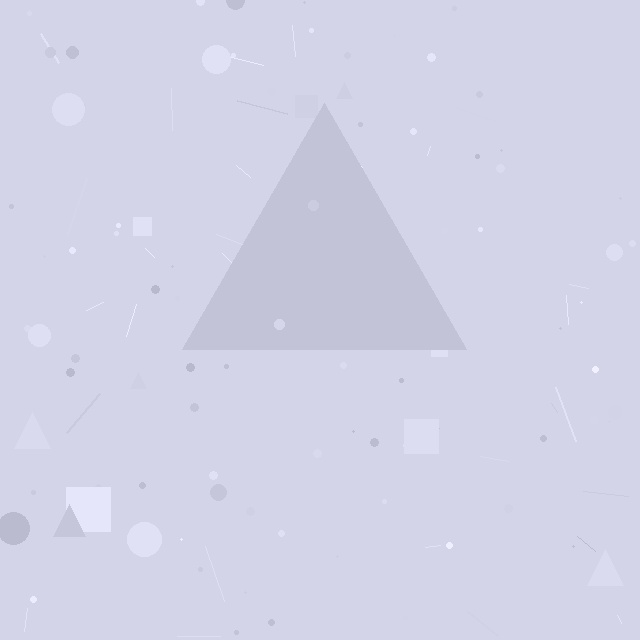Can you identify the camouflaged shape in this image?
The camouflaged shape is a triangle.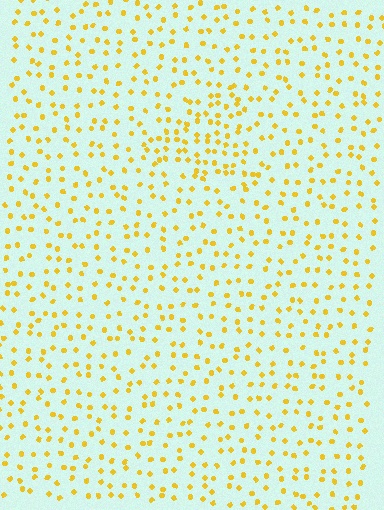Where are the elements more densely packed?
The elements are more densely packed inside the triangle boundary.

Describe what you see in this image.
The image contains small yellow elements arranged at two different densities. A triangle-shaped region is visible where the elements are more densely packed than the surrounding area.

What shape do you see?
I see a triangle.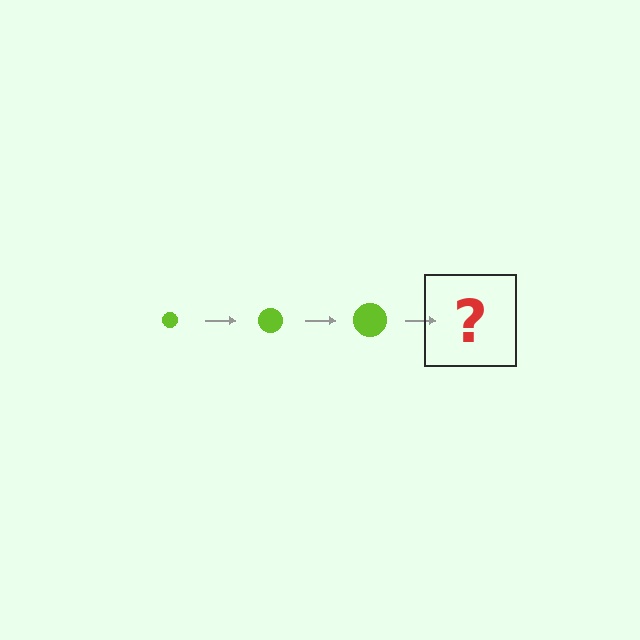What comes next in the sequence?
The next element should be a lime circle, larger than the previous one.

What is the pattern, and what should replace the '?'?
The pattern is that the circle gets progressively larger each step. The '?' should be a lime circle, larger than the previous one.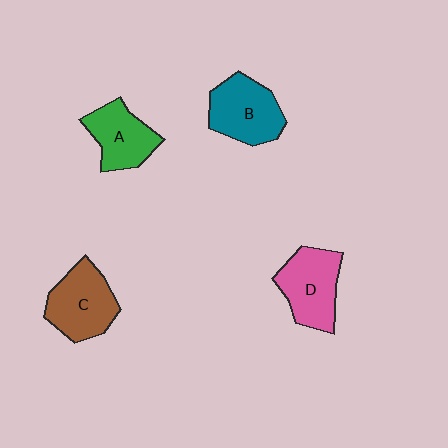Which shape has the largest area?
Shape C (brown).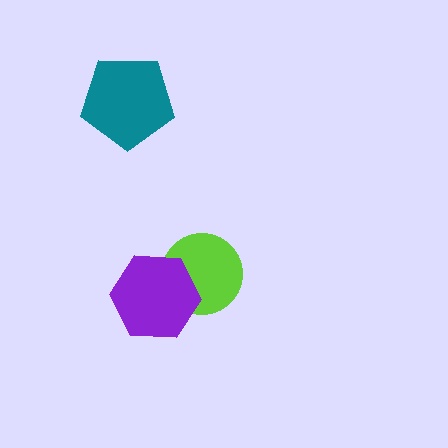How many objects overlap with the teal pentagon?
0 objects overlap with the teal pentagon.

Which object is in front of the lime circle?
The purple hexagon is in front of the lime circle.